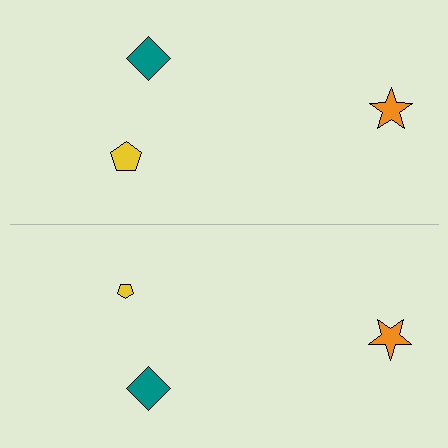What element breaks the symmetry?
The yellow pentagon on the bottom side has a different size than its mirror counterpart.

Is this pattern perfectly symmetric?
No, the pattern is not perfectly symmetric. The yellow pentagon on the bottom side has a different size than its mirror counterpart.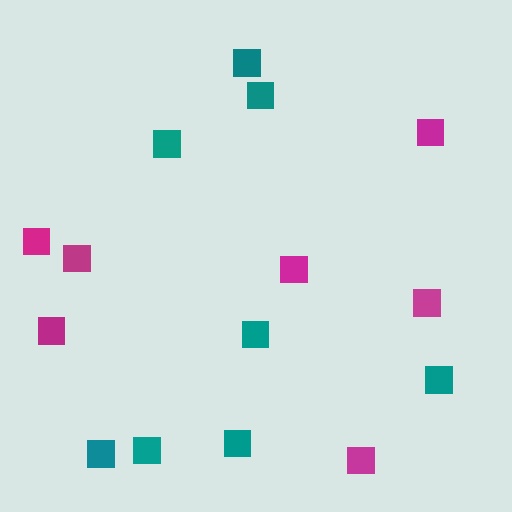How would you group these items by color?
There are 2 groups: one group of teal squares (8) and one group of magenta squares (7).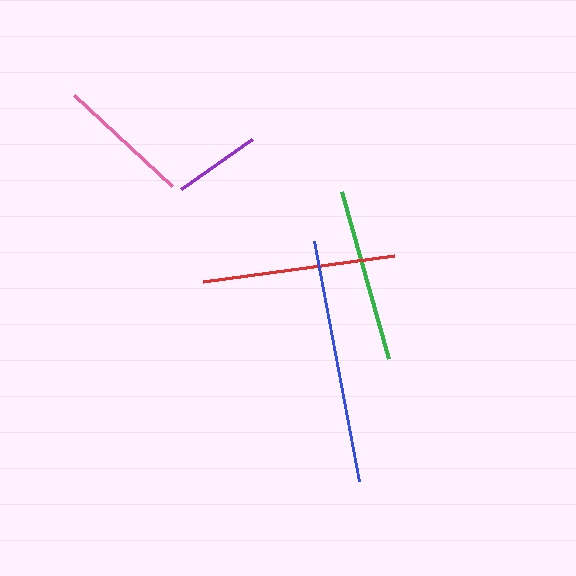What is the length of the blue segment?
The blue segment is approximately 244 pixels long.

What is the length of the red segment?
The red segment is approximately 193 pixels long.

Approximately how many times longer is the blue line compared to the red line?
The blue line is approximately 1.3 times the length of the red line.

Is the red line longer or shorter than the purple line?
The red line is longer than the purple line.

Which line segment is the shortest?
The purple line is the shortest at approximately 86 pixels.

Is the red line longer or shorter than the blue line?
The blue line is longer than the red line.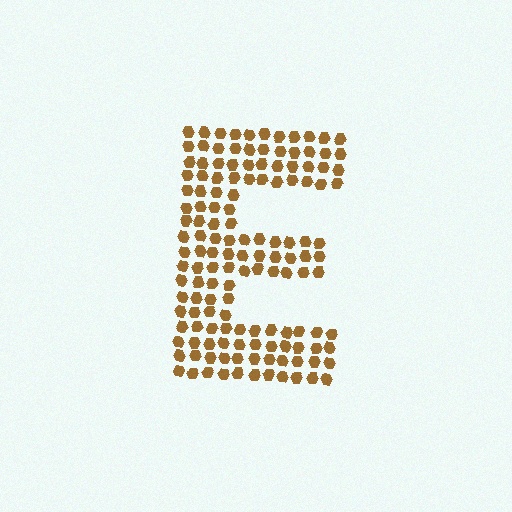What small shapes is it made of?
It is made of small hexagons.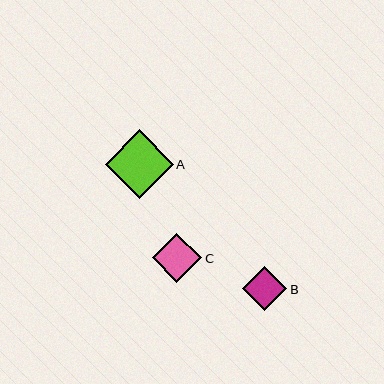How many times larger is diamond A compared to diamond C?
Diamond A is approximately 1.4 times the size of diamond C.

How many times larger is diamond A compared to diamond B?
Diamond A is approximately 1.6 times the size of diamond B.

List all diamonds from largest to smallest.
From largest to smallest: A, C, B.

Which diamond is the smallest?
Diamond B is the smallest with a size of approximately 44 pixels.